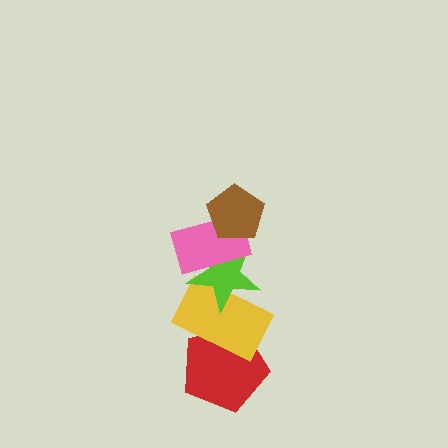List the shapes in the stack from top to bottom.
From top to bottom: the brown pentagon, the pink rectangle, the lime star, the yellow rectangle, the red pentagon.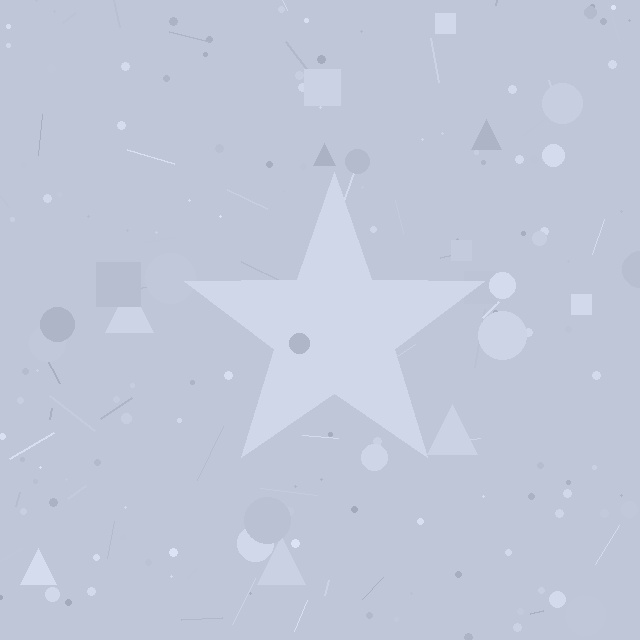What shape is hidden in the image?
A star is hidden in the image.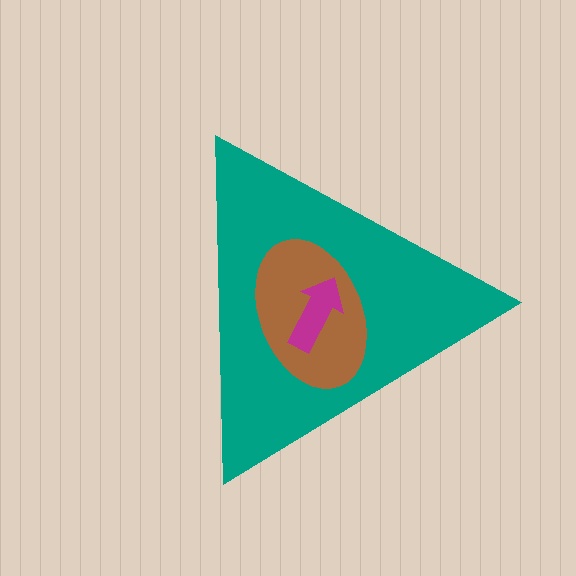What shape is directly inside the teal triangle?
The brown ellipse.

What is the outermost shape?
The teal triangle.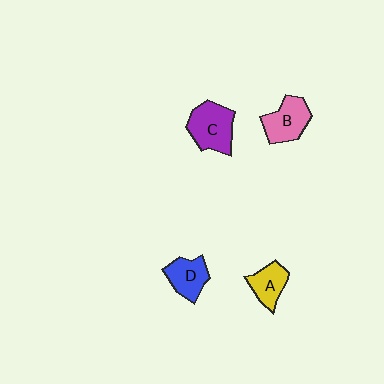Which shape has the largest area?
Shape C (purple).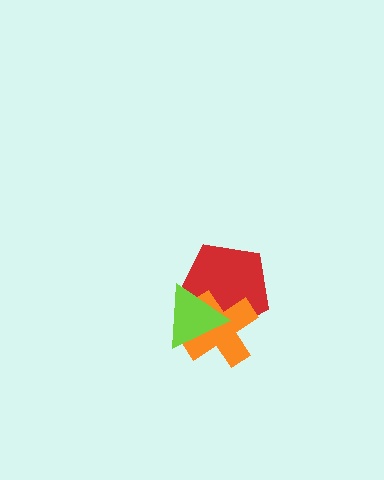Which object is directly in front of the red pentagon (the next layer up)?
The orange cross is directly in front of the red pentagon.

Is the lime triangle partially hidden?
No, no other shape covers it.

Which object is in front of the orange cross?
The lime triangle is in front of the orange cross.